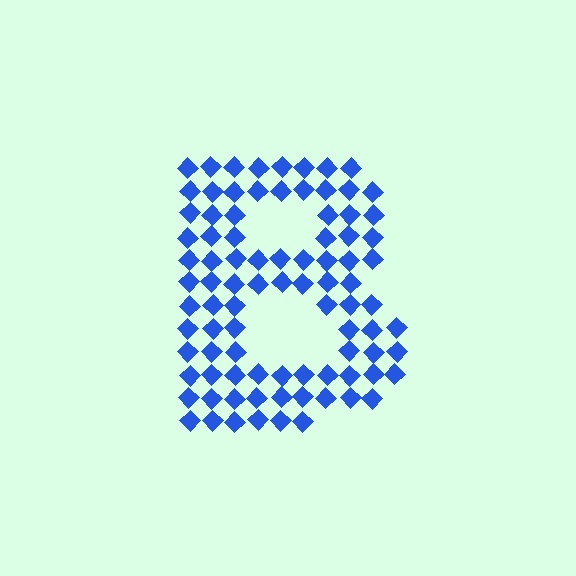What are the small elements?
The small elements are diamonds.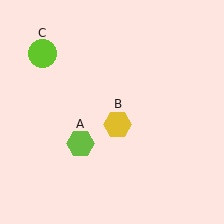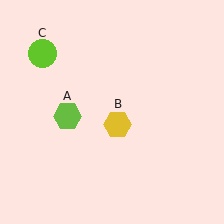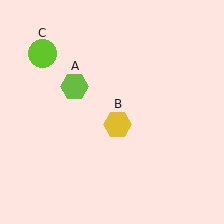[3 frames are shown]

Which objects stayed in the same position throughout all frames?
Yellow hexagon (object B) and lime circle (object C) remained stationary.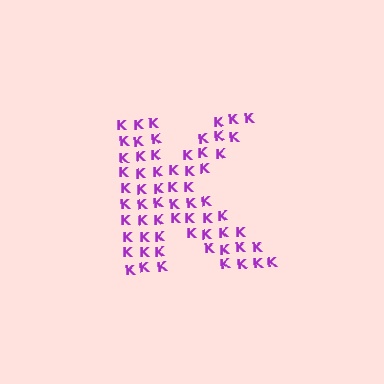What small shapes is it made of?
It is made of small letter K's.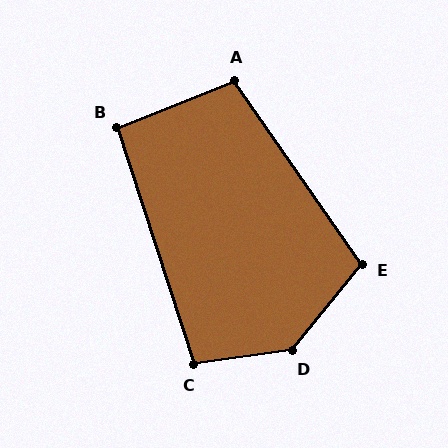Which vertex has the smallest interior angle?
B, at approximately 94 degrees.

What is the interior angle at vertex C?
Approximately 100 degrees (obtuse).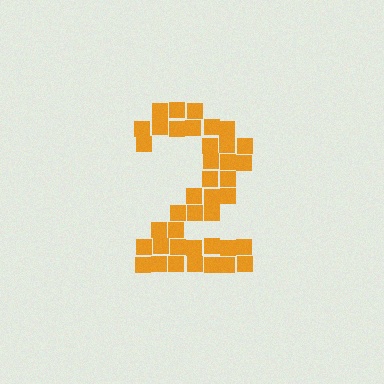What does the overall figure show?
The overall figure shows the digit 2.